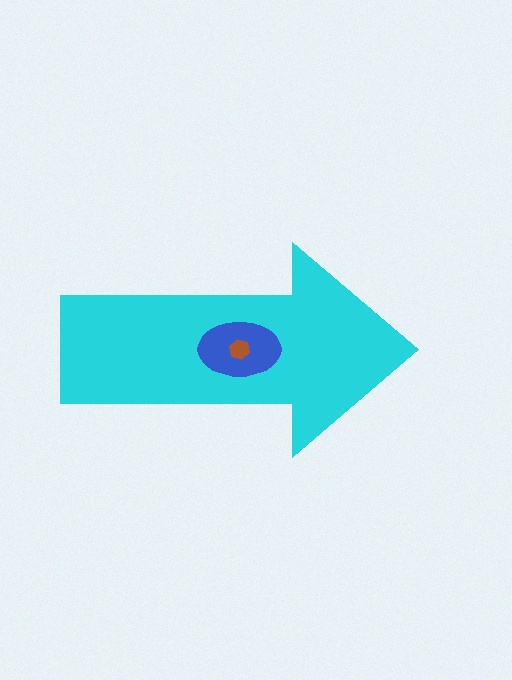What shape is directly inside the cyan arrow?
The blue ellipse.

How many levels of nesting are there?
3.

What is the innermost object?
The brown hexagon.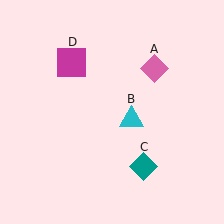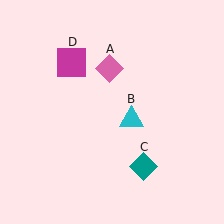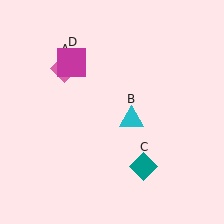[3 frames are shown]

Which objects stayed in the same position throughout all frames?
Cyan triangle (object B) and teal diamond (object C) and magenta square (object D) remained stationary.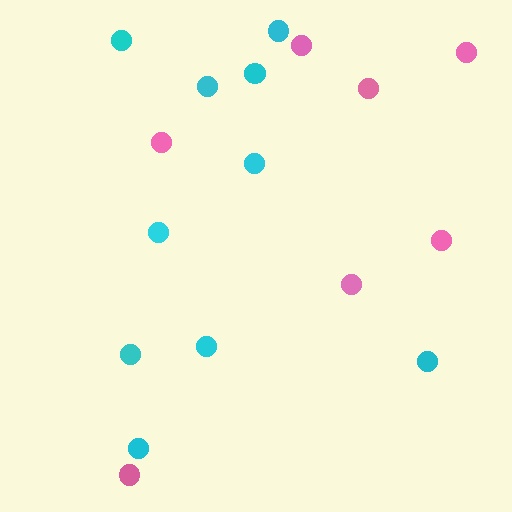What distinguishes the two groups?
There are 2 groups: one group of cyan circles (10) and one group of pink circles (7).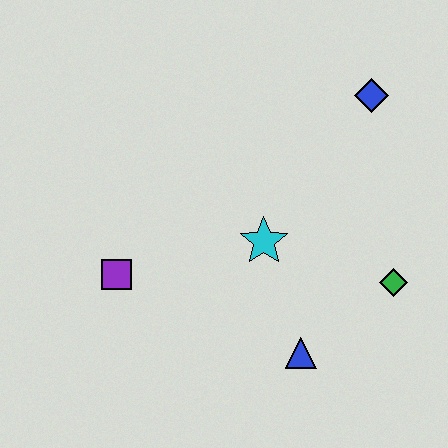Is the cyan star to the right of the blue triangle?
No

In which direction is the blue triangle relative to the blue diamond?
The blue triangle is below the blue diamond.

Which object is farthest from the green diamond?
The purple square is farthest from the green diamond.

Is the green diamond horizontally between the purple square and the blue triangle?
No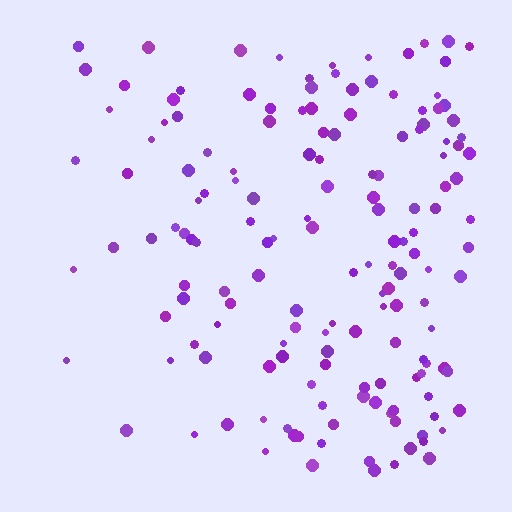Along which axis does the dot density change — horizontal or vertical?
Horizontal.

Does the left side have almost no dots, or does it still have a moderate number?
Still a moderate number, just noticeably fewer than the right.